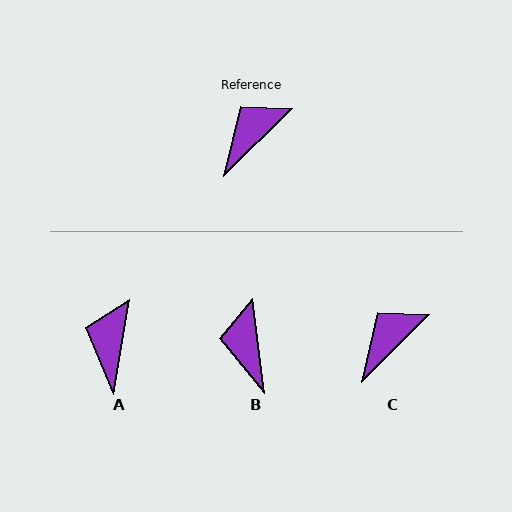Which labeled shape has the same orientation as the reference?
C.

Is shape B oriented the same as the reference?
No, it is off by about 52 degrees.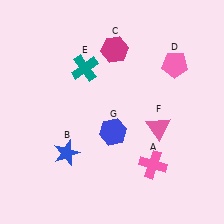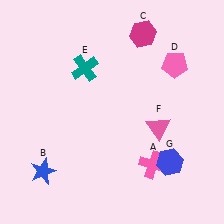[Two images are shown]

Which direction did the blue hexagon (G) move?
The blue hexagon (G) moved right.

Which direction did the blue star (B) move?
The blue star (B) moved left.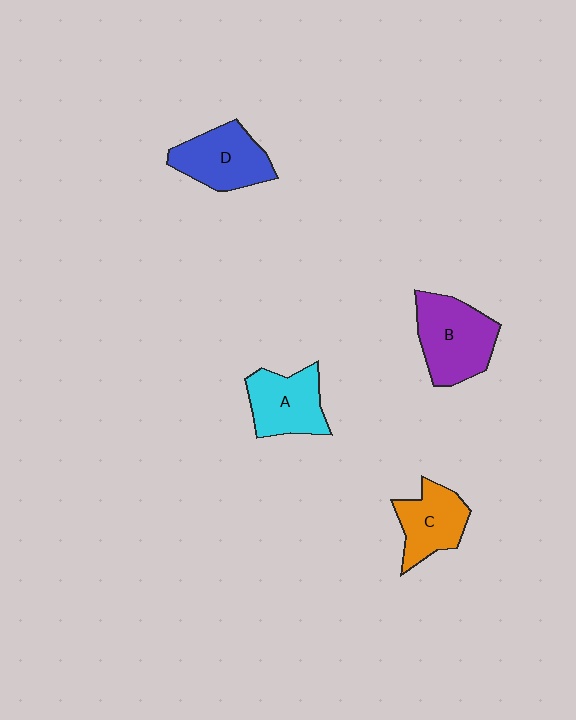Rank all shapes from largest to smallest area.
From largest to smallest: B (purple), D (blue), A (cyan), C (orange).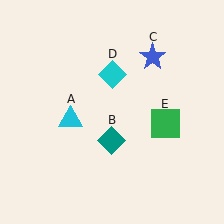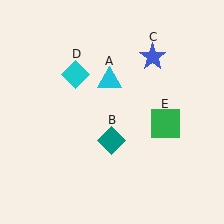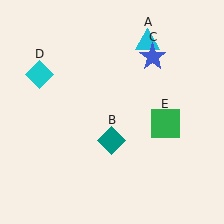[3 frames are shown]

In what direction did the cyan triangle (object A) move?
The cyan triangle (object A) moved up and to the right.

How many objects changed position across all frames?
2 objects changed position: cyan triangle (object A), cyan diamond (object D).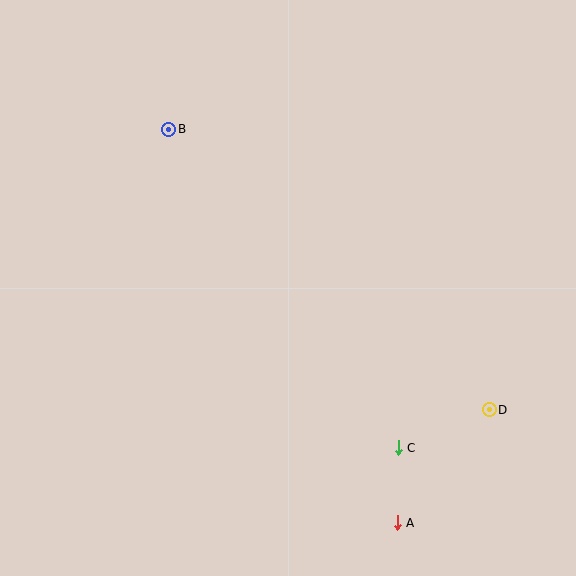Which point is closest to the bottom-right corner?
Point A is closest to the bottom-right corner.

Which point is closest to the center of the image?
Point C at (398, 448) is closest to the center.